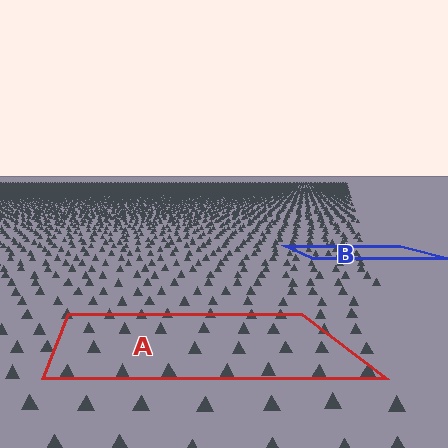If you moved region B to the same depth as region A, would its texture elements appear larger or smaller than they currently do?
They would appear larger. At a closer depth, the same texture elements are projected at a bigger on-screen size.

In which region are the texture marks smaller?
The texture marks are smaller in region B, because it is farther away.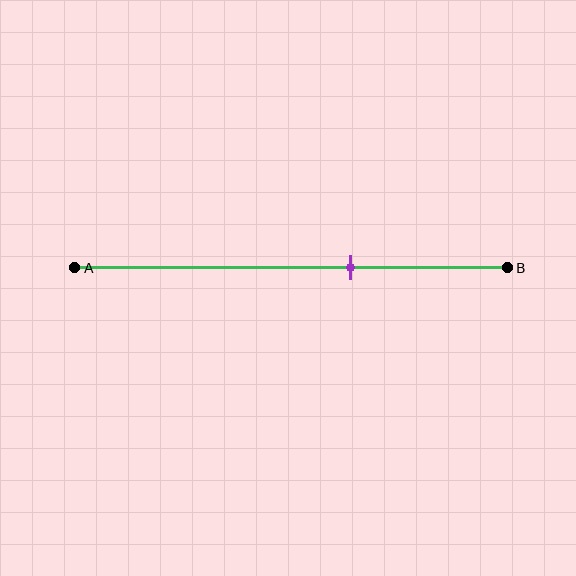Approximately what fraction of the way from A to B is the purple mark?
The purple mark is approximately 65% of the way from A to B.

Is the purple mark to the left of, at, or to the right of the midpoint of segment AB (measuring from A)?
The purple mark is to the right of the midpoint of segment AB.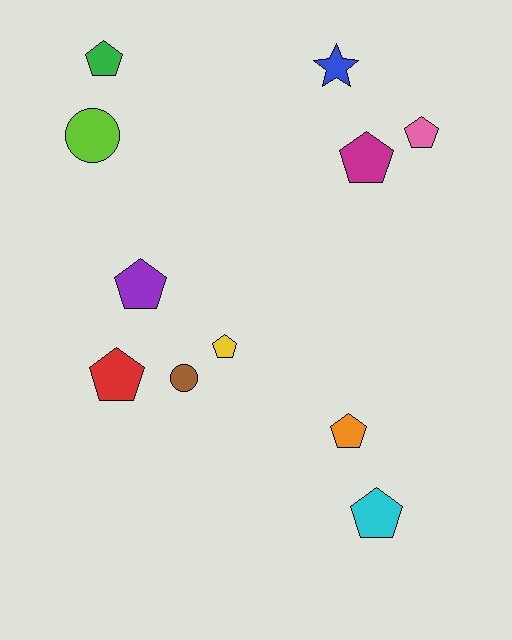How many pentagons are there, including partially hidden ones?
There are 8 pentagons.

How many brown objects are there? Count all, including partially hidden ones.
There is 1 brown object.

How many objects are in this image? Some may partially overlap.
There are 11 objects.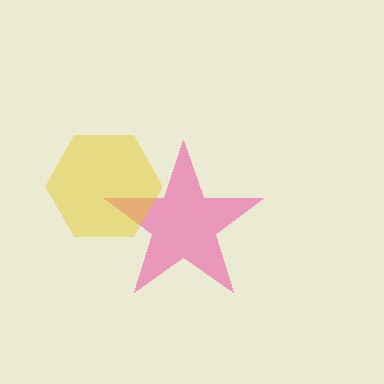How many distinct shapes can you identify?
There are 2 distinct shapes: a pink star, a yellow hexagon.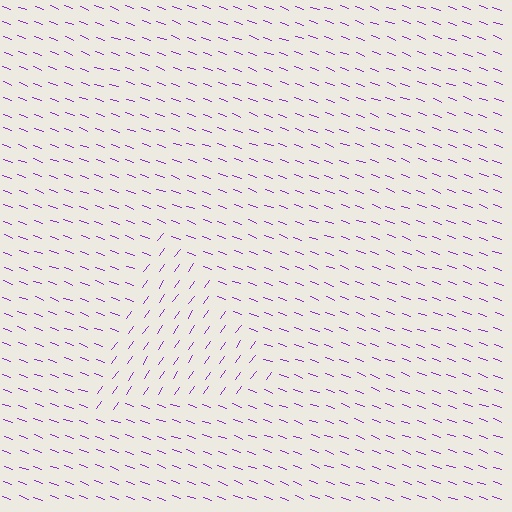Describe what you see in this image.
The image is filled with small purple line segments. A triangle region in the image has lines oriented differently from the surrounding lines, creating a visible texture boundary.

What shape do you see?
I see a triangle.